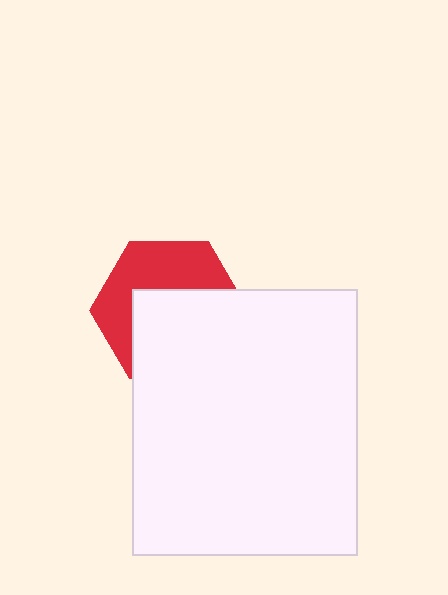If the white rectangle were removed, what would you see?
You would see the complete red hexagon.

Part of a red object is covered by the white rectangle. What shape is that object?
It is a hexagon.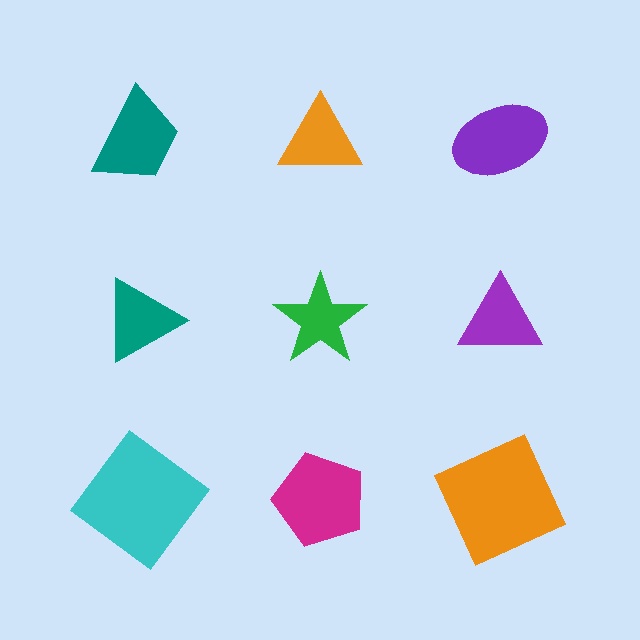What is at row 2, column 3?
A purple triangle.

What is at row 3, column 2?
A magenta pentagon.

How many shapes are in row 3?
3 shapes.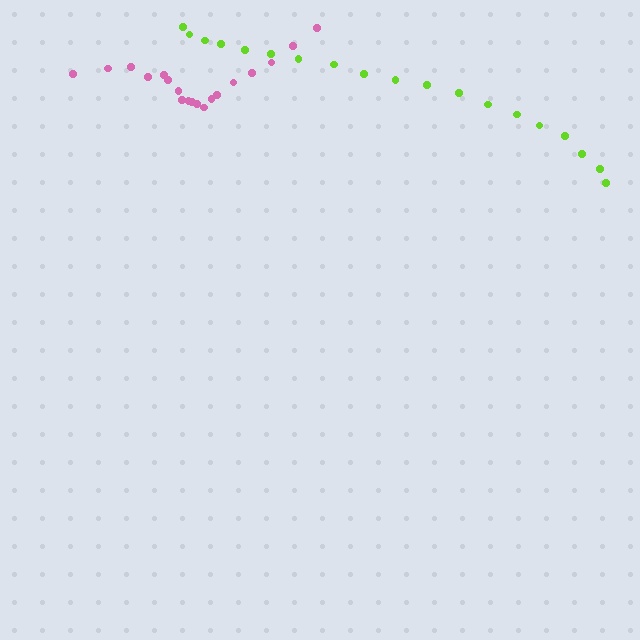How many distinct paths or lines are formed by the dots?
There are 2 distinct paths.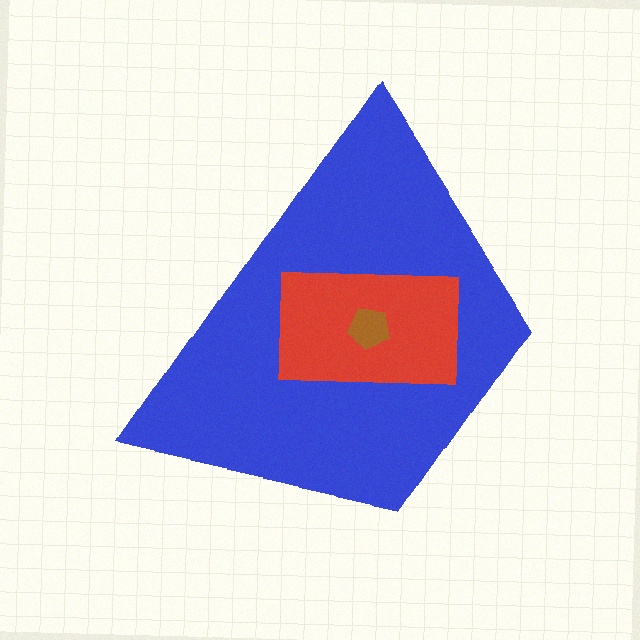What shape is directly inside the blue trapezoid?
The red rectangle.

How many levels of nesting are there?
3.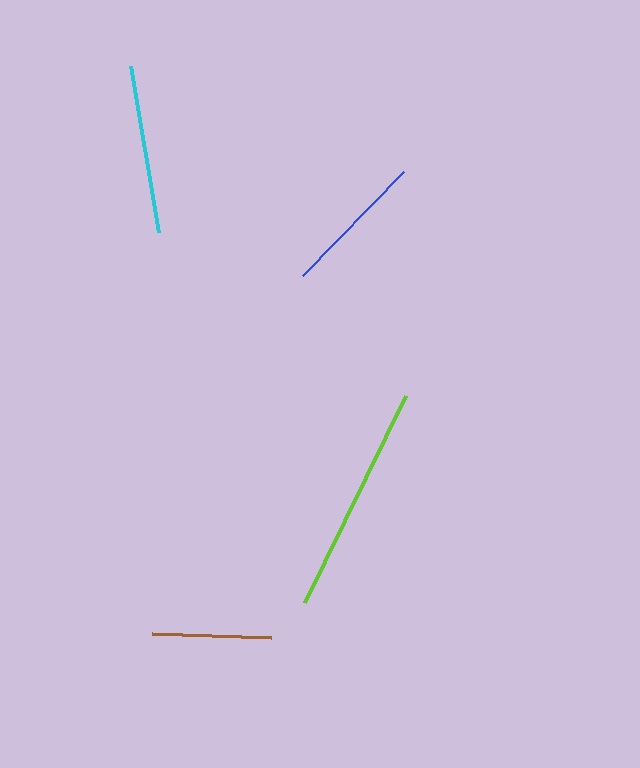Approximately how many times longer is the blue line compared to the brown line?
The blue line is approximately 1.2 times the length of the brown line.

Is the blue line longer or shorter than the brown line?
The blue line is longer than the brown line.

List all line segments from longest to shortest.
From longest to shortest: lime, cyan, blue, brown.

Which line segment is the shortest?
The brown line is the shortest at approximately 119 pixels.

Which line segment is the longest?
The lime line is the longest at approximately 230 pixels.